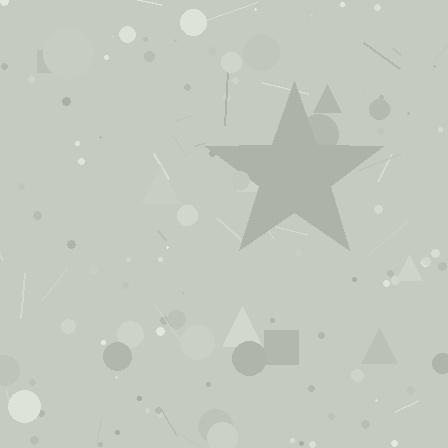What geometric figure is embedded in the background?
A star is embedded in the background.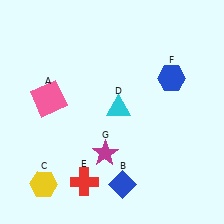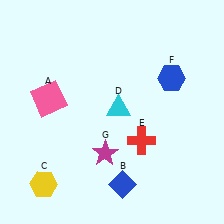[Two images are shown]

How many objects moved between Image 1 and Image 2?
1 object moved between the two images.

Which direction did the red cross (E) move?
The red cross (E) moved right.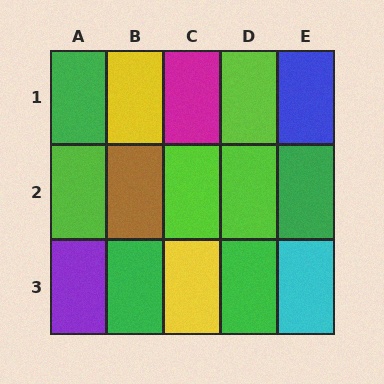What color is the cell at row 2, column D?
Lime.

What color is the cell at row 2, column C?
Lime.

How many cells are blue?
1 cell is blue.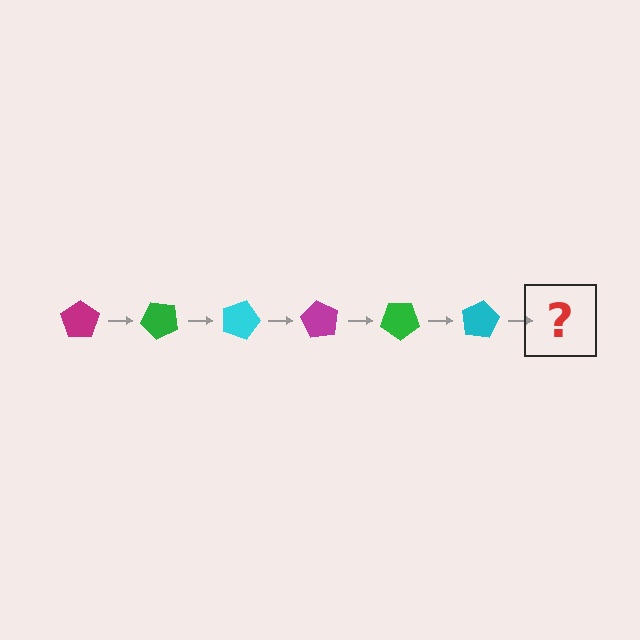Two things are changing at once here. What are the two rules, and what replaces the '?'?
The two rules are that it rotates 45 degrees each step and the color cycles through magenta, green, and cyan. The '?' should be a magenta pentagon, rotated 270 degrees from the start.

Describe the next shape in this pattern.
It should be a magenta pentagon, rotated 270 degrees from the start.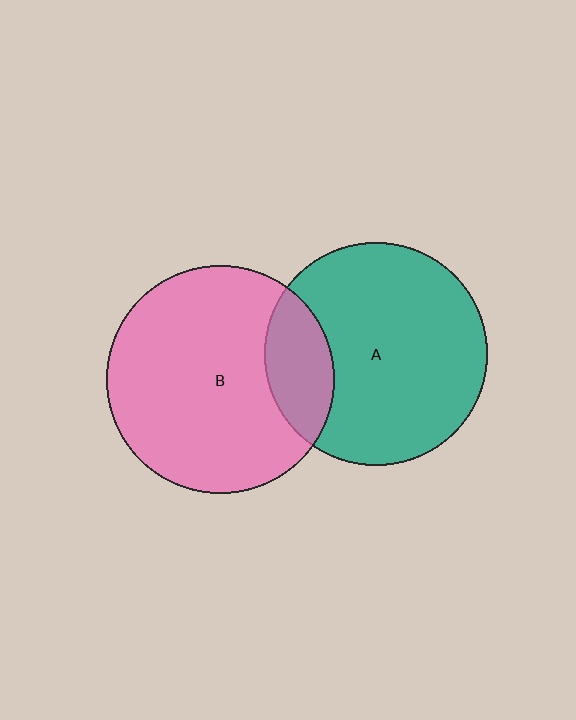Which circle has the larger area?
Circle B (pink).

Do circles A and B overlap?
Yes.